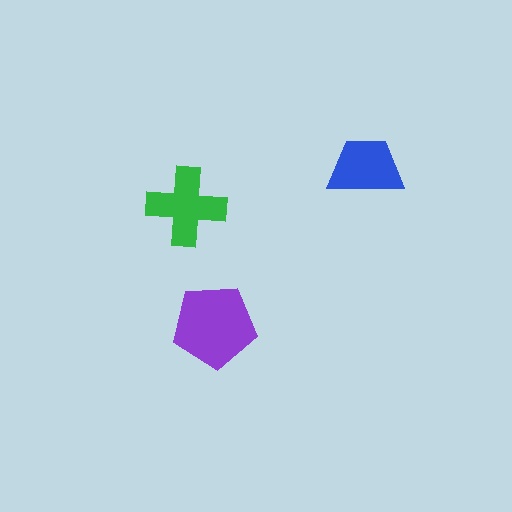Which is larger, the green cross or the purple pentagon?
The purple pentagon.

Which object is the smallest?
The blue trapezoid.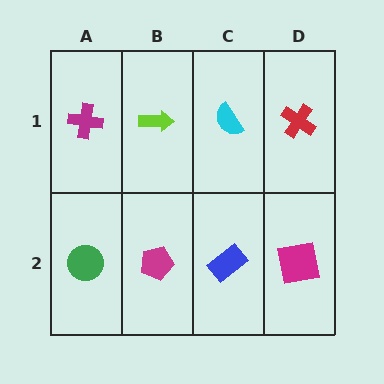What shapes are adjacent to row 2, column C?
A cyan semicircle (row 1, column C), a magenta pentagon (row 2, column B), a magenta square (row 2, column D).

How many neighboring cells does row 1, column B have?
3.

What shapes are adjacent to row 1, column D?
A magenta square (row 2, column D), a cyan semicircle (row 1, column C).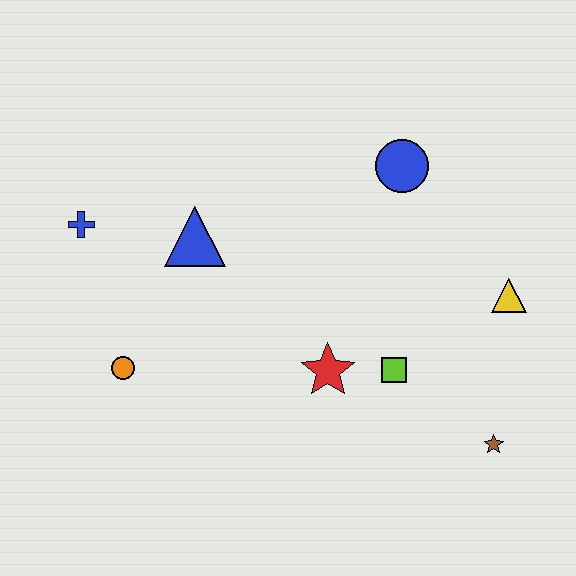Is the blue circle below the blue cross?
No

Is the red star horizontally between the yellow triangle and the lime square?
No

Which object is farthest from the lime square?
The blue cross is farthest from the lime square.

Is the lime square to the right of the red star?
Yes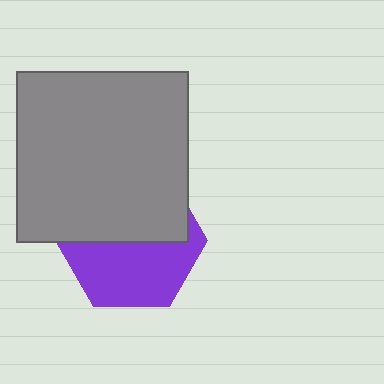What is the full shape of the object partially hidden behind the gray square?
The partially hidden object is a purple hexagon.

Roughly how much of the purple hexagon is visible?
About half of it is visible (roughly 49%).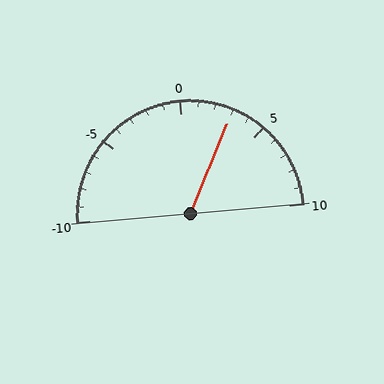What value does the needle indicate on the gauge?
The needle indicates approximately 3.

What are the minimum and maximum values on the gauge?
The gauge ranges from -10 to 10.